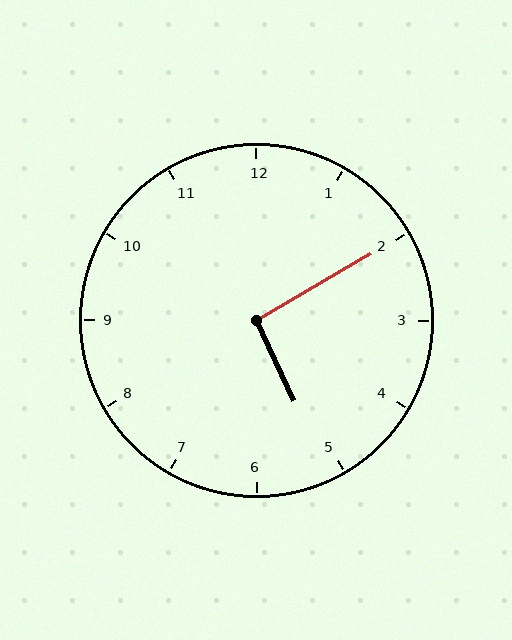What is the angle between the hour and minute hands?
Approximately 95 degrees.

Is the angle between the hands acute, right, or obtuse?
It is right.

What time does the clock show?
5:10.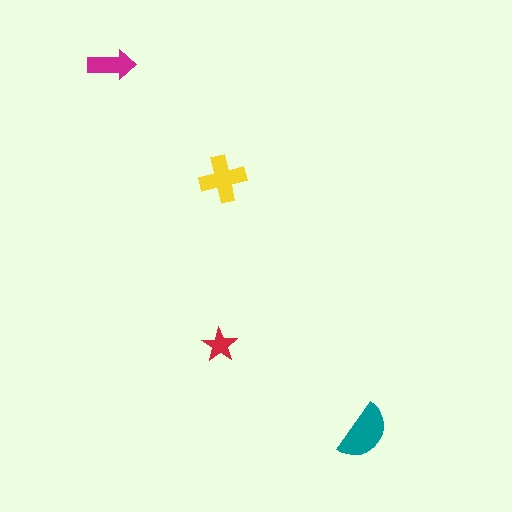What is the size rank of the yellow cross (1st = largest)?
2nd.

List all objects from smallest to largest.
The red star, the magenta arrow, the yellow cross, the teal semicircle.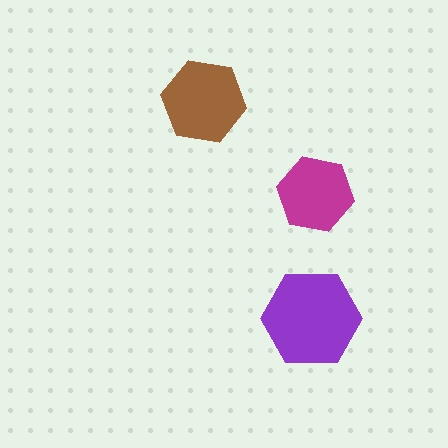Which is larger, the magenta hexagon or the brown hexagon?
The brown one.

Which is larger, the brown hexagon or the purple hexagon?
The purple one.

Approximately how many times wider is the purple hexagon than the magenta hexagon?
About 1.5 times wider.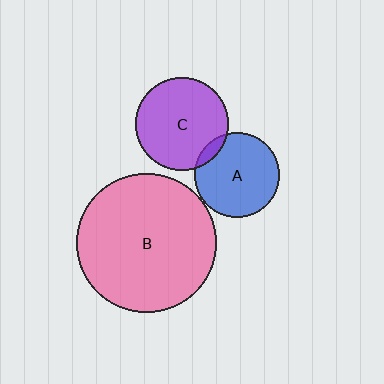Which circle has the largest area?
Circle B (pink).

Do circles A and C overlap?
Yes.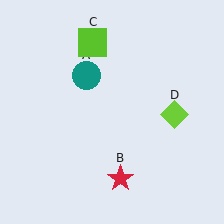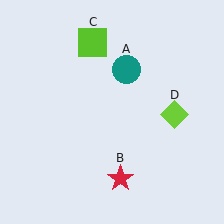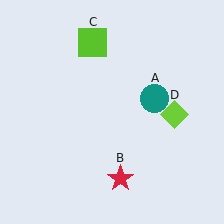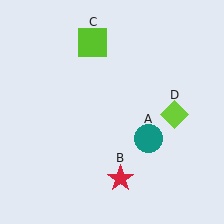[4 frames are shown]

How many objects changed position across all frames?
1 object changed position: teal circle (object A).